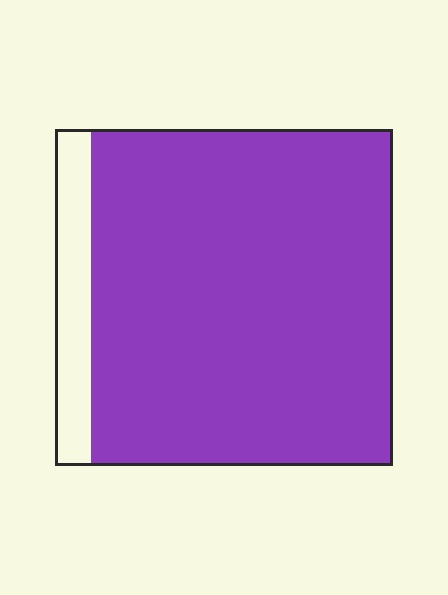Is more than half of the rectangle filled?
Yes.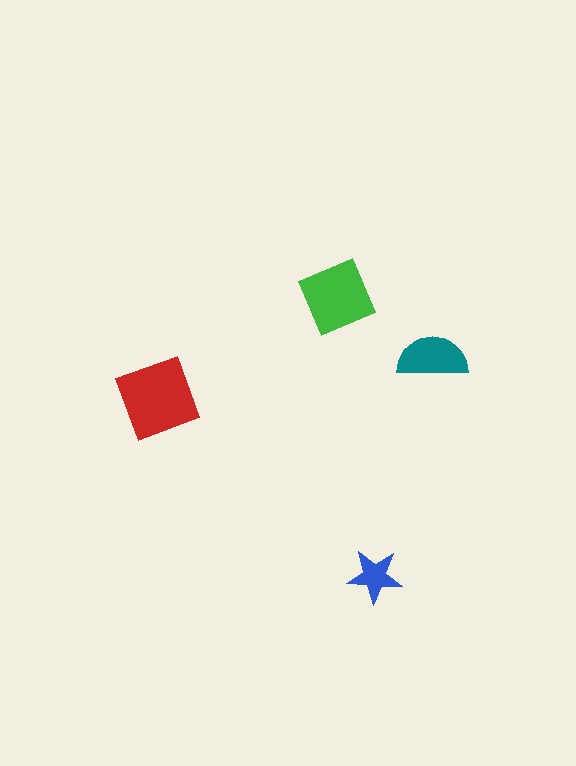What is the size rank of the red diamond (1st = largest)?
1st.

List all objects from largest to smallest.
The red diamond, the green square, the teal semicircle, the blue star.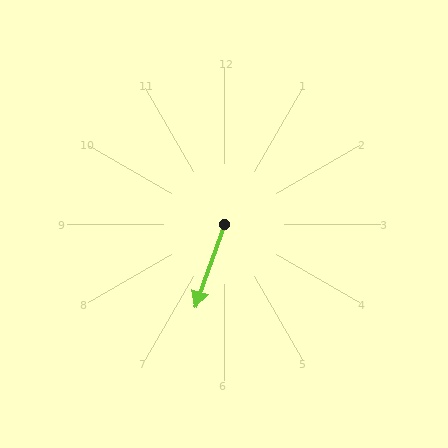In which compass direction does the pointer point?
South.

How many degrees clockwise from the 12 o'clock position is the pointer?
Approximately 199 degrees.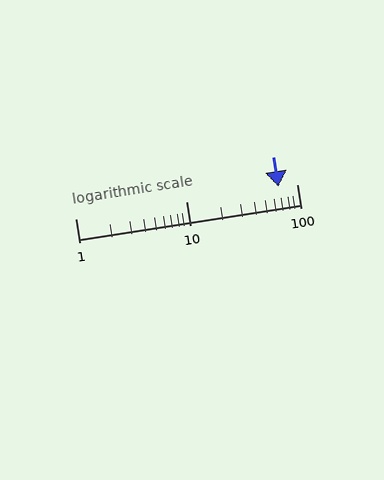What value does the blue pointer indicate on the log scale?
The pointer indicates approximately 69.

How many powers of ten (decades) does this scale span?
The scale spans 2 decades, from 1 to 100.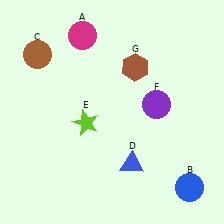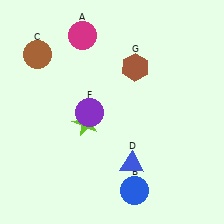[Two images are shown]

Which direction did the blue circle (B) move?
The blue circle (B) moved left.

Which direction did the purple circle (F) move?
The purple circle (F) moved left.